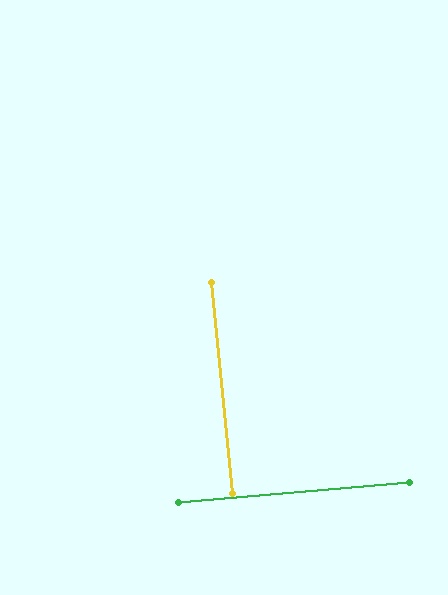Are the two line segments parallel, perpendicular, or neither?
Perpendicular — they meet at approximately 89°.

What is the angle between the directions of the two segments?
Approximately 89 degrees.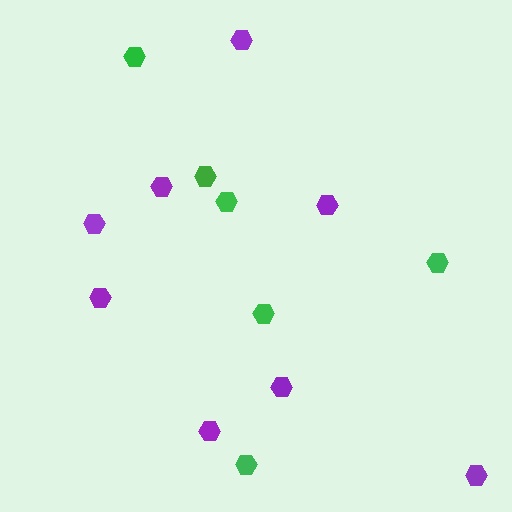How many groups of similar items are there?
There are 2 groups: one group of green hexagons (6) and one group of purple hexagons (8).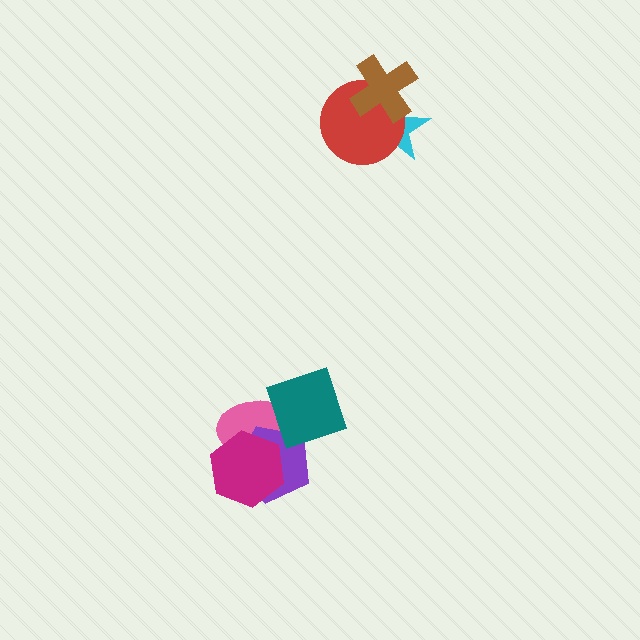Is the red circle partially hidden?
Yes, it is partially covered by another shape.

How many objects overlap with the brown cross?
2 objects overlap with the brown cross.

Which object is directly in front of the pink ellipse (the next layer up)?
The purple pentagon is directly in front of the pink ellipse.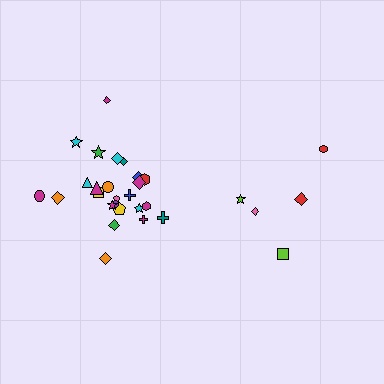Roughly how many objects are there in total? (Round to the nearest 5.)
Roughly 30 objects in total.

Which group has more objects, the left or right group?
The left group.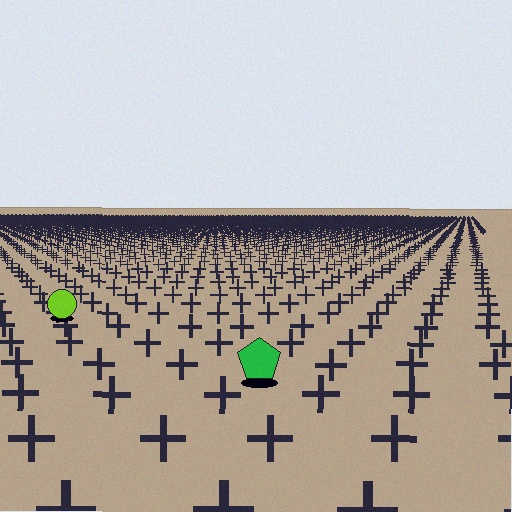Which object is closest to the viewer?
The green pentagon is closest. The texture marks near it are larger and more spread out.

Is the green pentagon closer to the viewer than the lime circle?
Yes. The green pentagon is closer — you can tell from the texture gradient: the ground texture is coarser near it.